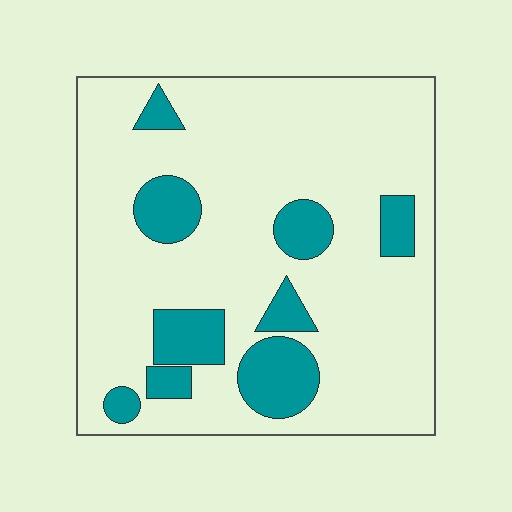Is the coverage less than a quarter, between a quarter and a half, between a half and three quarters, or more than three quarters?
Less than a quarter.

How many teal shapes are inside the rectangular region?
9.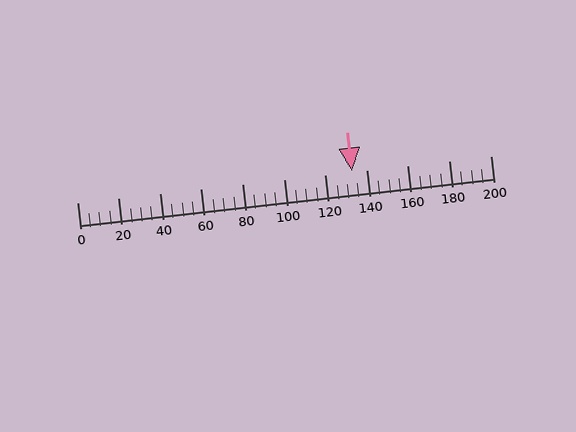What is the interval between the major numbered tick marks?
The major tick marks are spaced 20 units apart.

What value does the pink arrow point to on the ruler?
The pink arrow points to approximately 133.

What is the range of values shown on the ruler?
The ruler shows values from 0 to 200.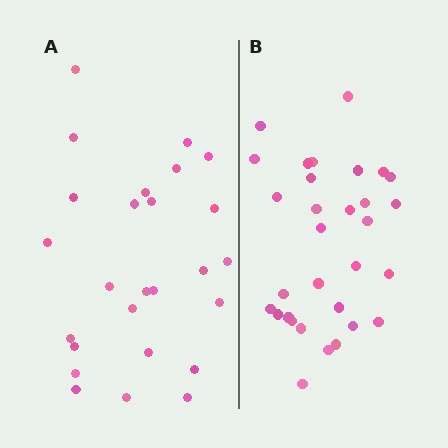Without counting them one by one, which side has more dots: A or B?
Region B (the right region) has more dots.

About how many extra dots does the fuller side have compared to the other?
Region B has about 5 more dots than region A.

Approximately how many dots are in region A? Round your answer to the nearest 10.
About 30 dots. (The exact count is 26, which rounds to 30.)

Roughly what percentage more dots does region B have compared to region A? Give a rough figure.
About 20% more.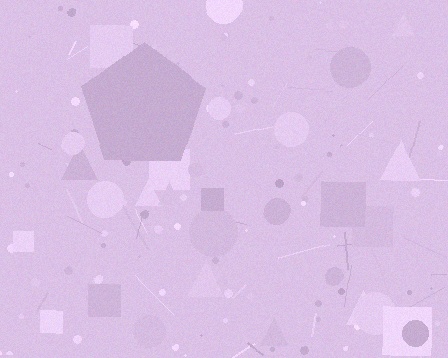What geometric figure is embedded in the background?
A pentagon is embedded in the background.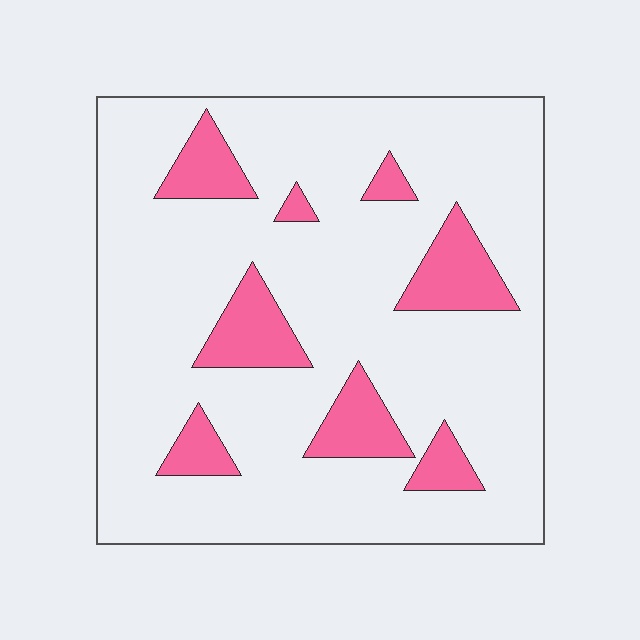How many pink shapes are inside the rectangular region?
8.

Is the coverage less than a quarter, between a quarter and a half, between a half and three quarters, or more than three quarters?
Less than a quarter.